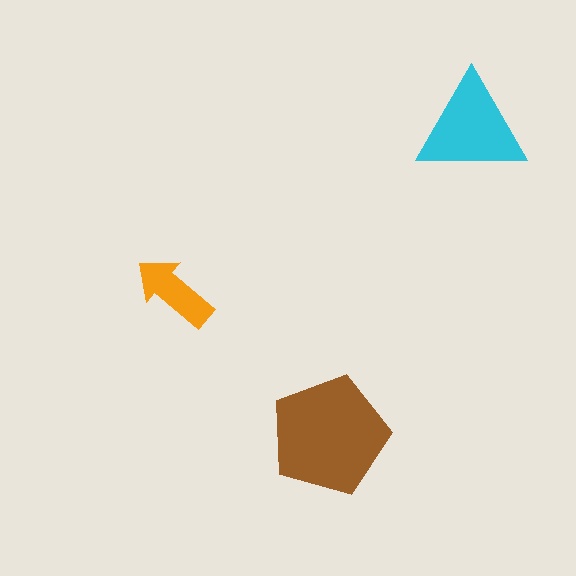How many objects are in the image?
There are 3 objects in the image.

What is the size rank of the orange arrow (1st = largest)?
3rd.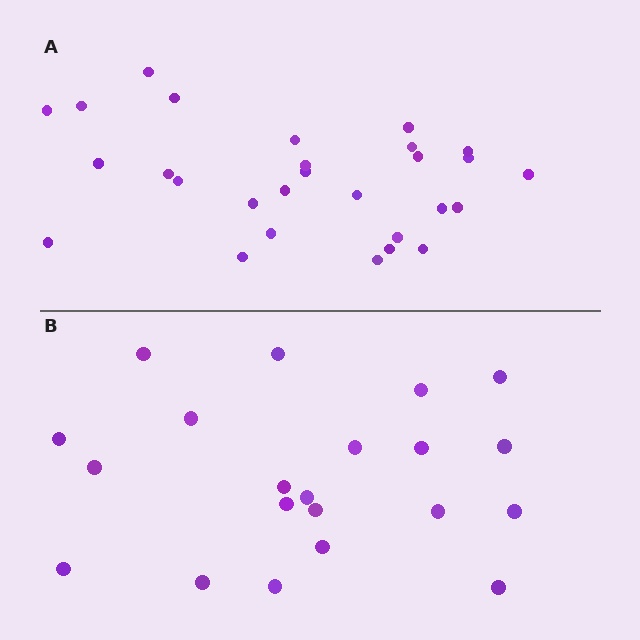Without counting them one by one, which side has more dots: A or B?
Region A (the top region) has more dots.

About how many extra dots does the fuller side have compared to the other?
Region A has roughly 8 or so more dots than region B.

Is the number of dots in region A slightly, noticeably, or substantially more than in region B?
Region A has noticeably more, but not dramatically so. The ratio is roughly 1.3 to 1.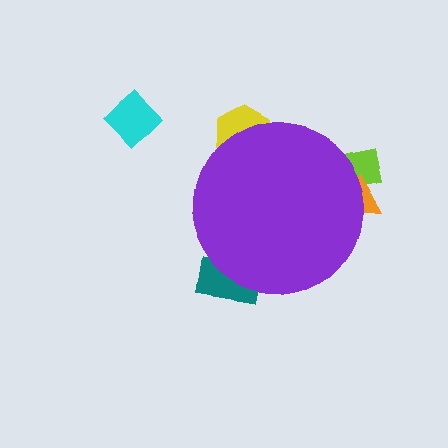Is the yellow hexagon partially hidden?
Yes, the yellow hexagon is partially hidden behind the purple circle.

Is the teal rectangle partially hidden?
Yes, the teal rectangle is partially hidden behind the purple circle.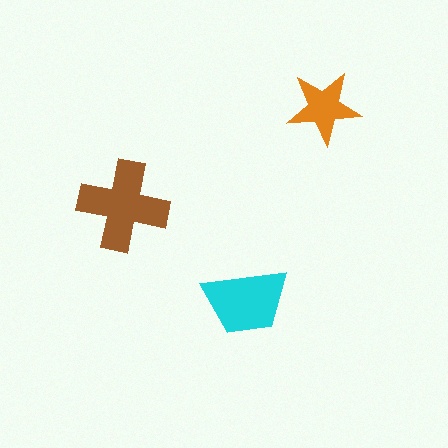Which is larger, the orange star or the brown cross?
The brown cross.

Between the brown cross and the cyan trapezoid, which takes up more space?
The brown cross.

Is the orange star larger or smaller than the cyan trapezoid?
Smaller.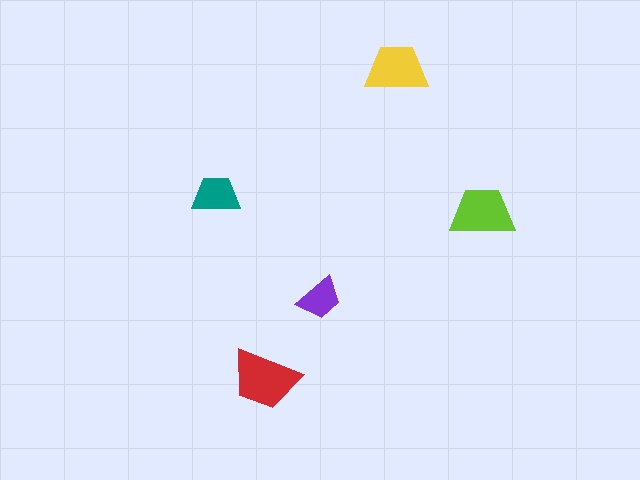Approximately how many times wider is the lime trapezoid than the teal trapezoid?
About 1.5 times wider.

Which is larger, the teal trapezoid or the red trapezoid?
The red one.